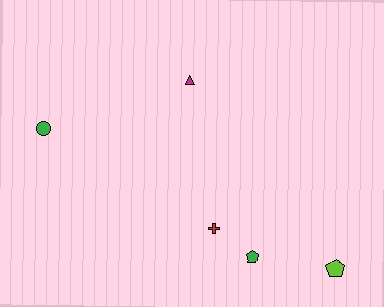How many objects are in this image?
There are 5 objects.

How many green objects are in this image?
There are 2 green objects.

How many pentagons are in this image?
There are 2 pentagons.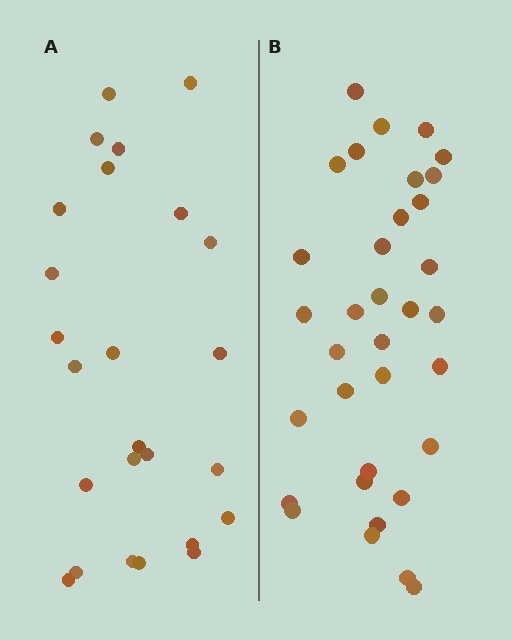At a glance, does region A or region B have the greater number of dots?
Region B (the right region) has more dots.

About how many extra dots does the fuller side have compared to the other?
Region B has roughly 8 or so more dots than region A.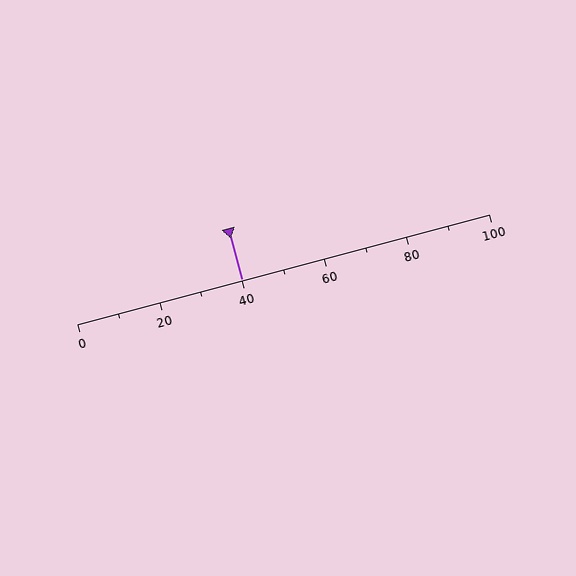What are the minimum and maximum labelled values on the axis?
The axis runs from 0 to 100.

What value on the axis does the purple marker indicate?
The marker indicates approximately 40.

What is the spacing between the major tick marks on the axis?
The major ticks are spaced 20 apart.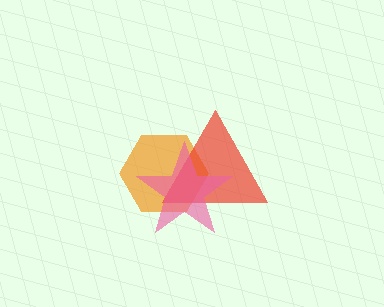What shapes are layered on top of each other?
The layered shapes are: an orange hexagon, a red triangle, a pink star.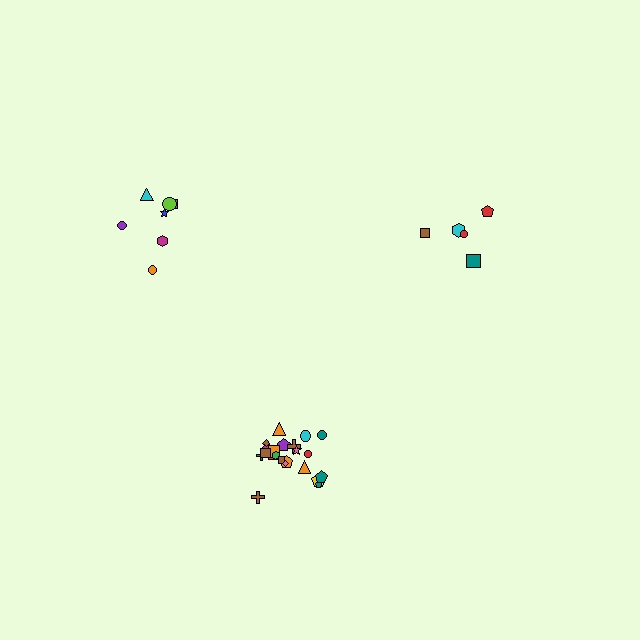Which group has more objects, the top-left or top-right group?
The top-left group.